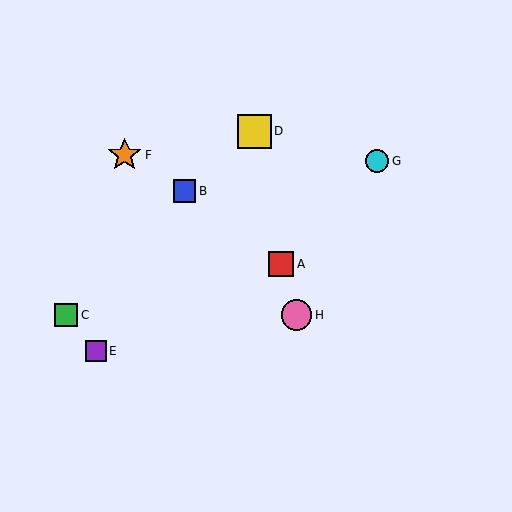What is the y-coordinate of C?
Object C is at y≈315.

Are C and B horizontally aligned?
No, C is at y≈315 and B is at y≈191.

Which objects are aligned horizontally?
Objects C, H are aligned horizontally.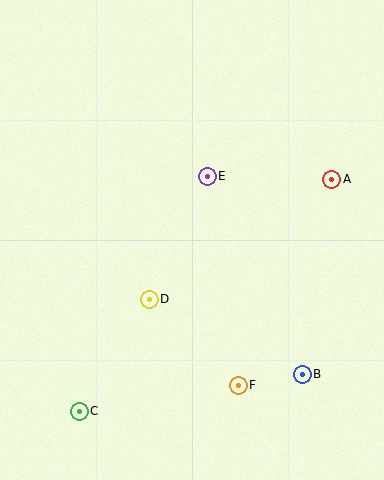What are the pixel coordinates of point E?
Point E is at (207, 176).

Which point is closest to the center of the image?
Point E at (207, 176) is closest to the center.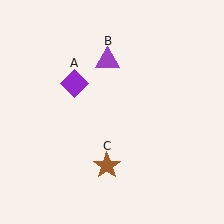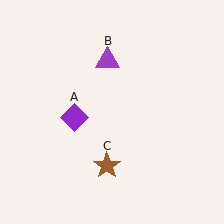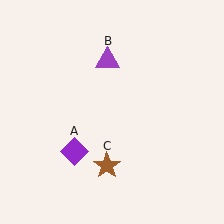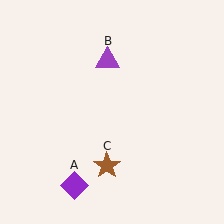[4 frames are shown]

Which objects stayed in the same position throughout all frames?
Purple triangle (object B) and brown star (object C) remained stationary.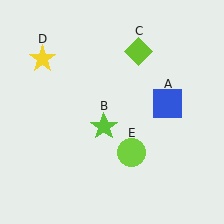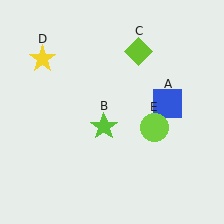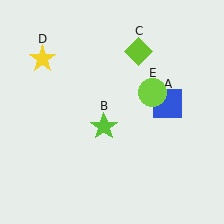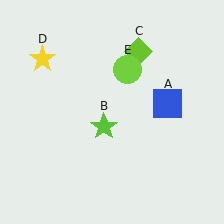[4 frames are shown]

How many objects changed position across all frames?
1 object changed position: lime circle (object E).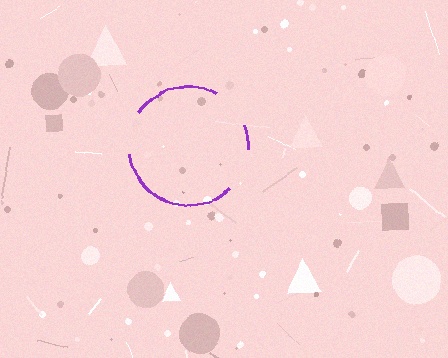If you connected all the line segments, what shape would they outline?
They would outline a circle.